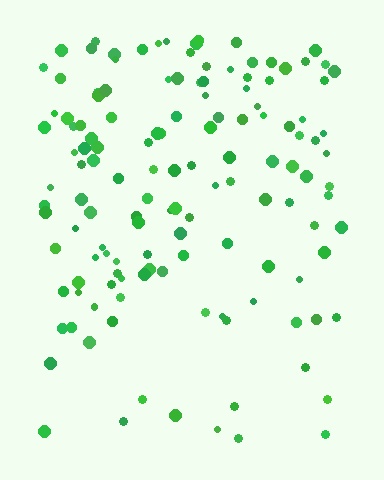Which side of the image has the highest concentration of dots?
The top.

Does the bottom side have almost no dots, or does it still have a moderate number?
Still a moderate number, just noticeably fewer than the top.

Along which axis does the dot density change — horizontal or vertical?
Vertical.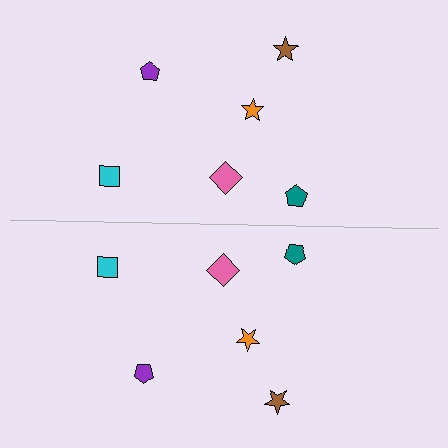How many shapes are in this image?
There are 12 shapes in this image.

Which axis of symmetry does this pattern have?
The pattern has a horizontal axis of symmetry running through the center of the image.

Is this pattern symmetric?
Yes, this pattern has bilateral (reflection) symmetry.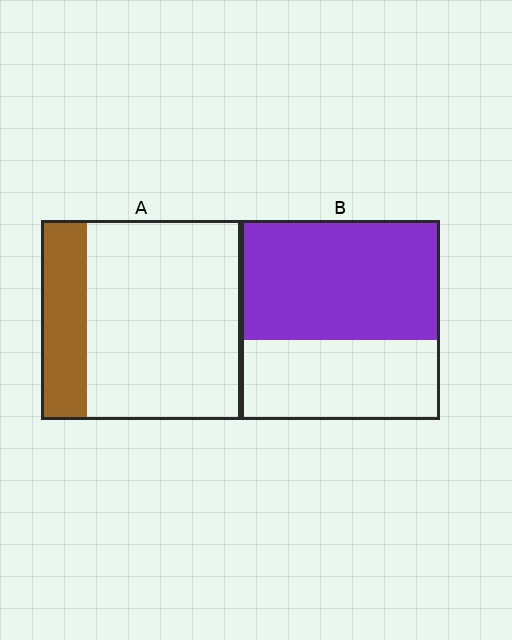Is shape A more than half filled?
No.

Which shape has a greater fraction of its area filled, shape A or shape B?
Shape B.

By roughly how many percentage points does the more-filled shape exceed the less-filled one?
By roughly 35 percentage points (B over A).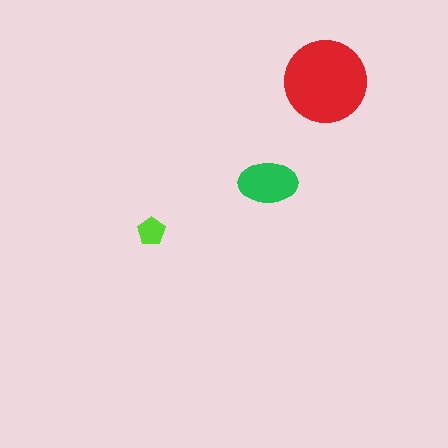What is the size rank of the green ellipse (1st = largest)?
2nd.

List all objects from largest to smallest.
The red circle, the green ellipse, the lime pentagon.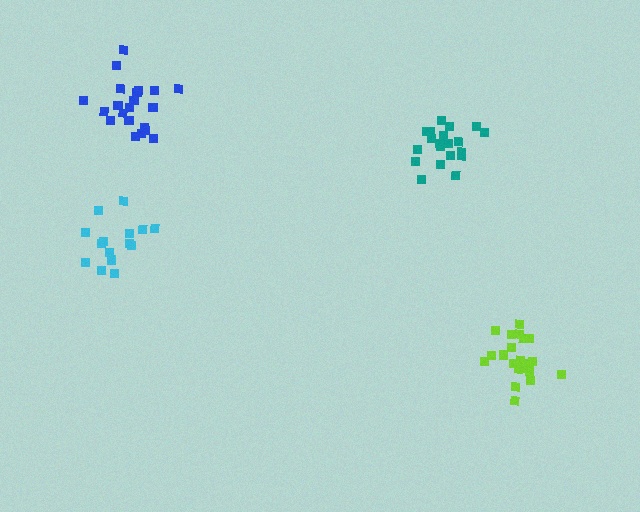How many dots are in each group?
Group 1: 21 dots, Group 2: 15 dots, Group 3: 21 dots, Group 4: 20 dots (77 total).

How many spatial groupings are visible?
There are 4 spatial groupings.